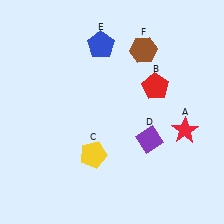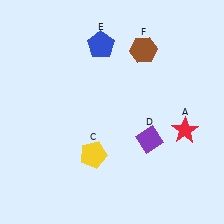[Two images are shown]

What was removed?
The red pentagon (B) was removed in Image 2.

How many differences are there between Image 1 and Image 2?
There is 1 difference between the two images.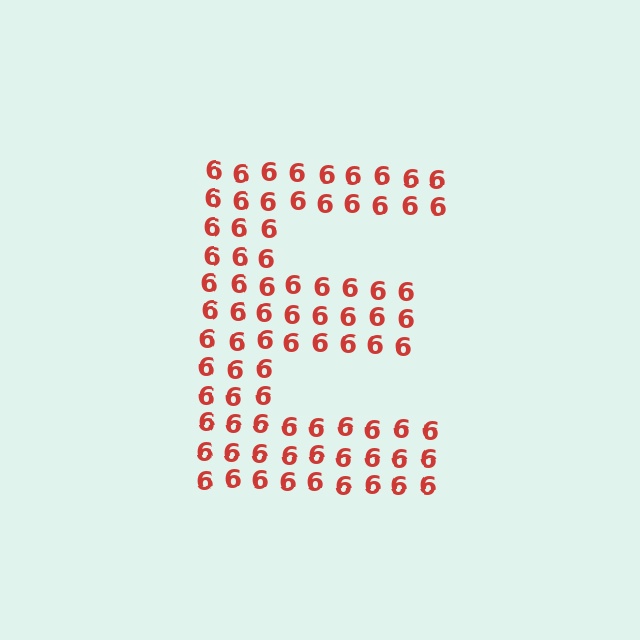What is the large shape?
The large shape is the letter E.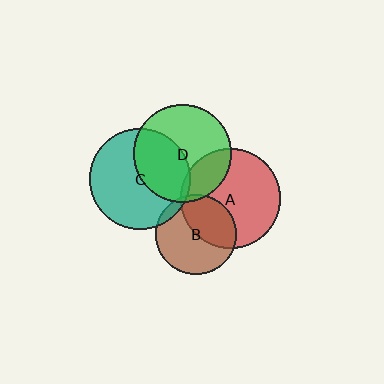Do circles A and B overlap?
Yes.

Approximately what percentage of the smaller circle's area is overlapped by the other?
Approximately 40%.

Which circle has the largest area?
Circle C (teal).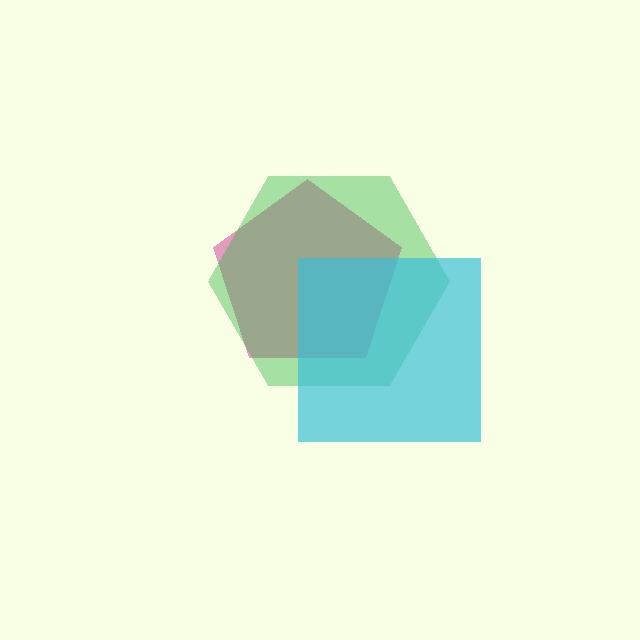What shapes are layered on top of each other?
The layered shapes are: a pink pentagon, a green hexagon, a cyan square.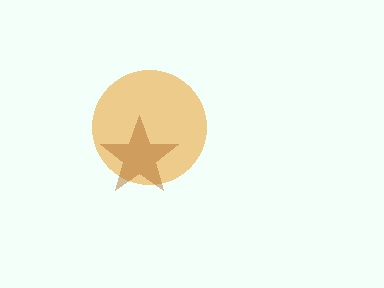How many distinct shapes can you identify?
There are 2 distinct shapes: an orange circle, a brown star.